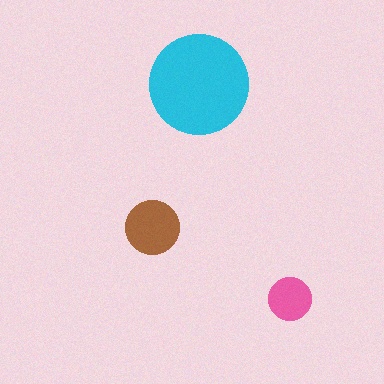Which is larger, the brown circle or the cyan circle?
The cyan one.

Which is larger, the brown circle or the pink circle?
The brown one.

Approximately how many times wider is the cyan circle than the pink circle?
About 2.5 times wider.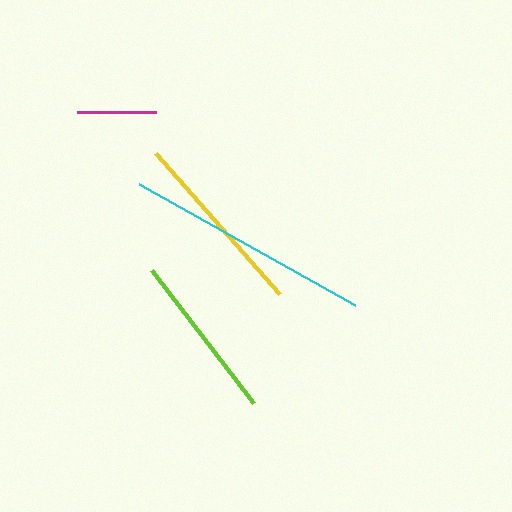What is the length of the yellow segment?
The yellow segment is approximately 188 pixels long.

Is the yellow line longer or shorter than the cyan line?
The cyan line is longer than the yellow line.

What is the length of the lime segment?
The lime segment is approximately 168 pixels long.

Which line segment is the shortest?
The magenta line is the shortest at approximately 79 pixels.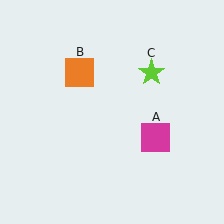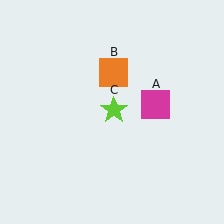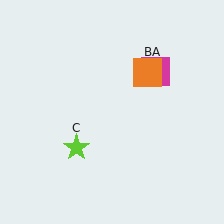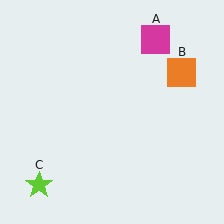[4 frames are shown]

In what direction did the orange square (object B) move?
The orange square (object B) moved right.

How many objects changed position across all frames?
3 objects changed position: magenta square (object A), orange square (object B), lime star (object C).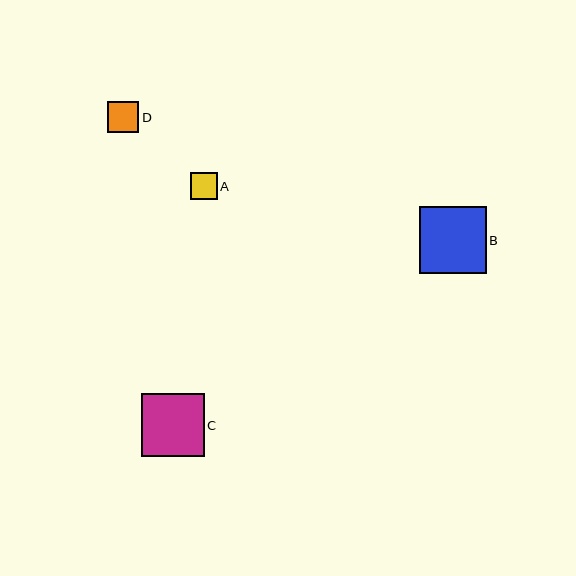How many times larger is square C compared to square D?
Square C is approximately 2.0 times the size of square D.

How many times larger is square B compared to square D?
Square B is approximately 2.1 times the size of square D.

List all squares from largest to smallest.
From largest to smallest: B, C, D, A.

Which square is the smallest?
Square A is the smallest with a size of approximately 27 pixels.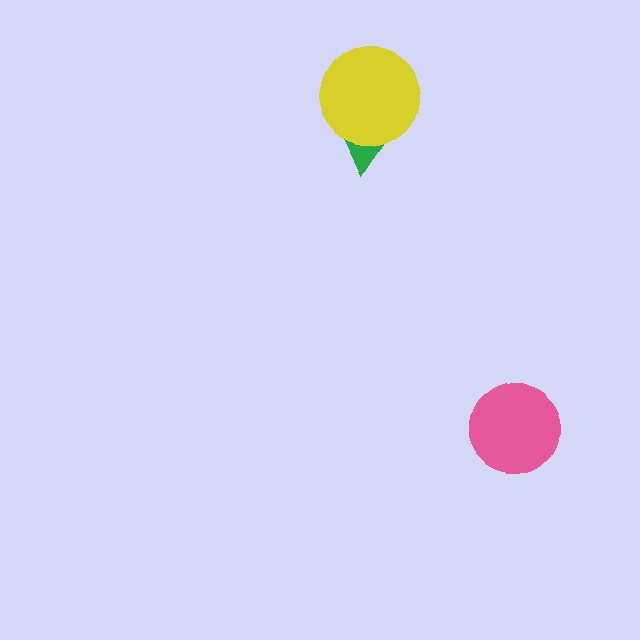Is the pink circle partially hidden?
No, no other shape covers it.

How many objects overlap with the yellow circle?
1 object overlaps with the yellow circle.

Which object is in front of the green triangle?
The yellow circle is in front of the green triangle.